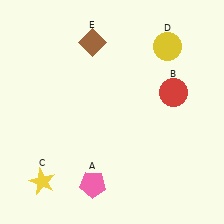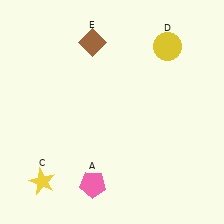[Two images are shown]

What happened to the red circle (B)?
The red circle (B) was removed in Image 2. It was in the top-right area of Image 1.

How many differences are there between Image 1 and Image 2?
There is 1 difference between the two images.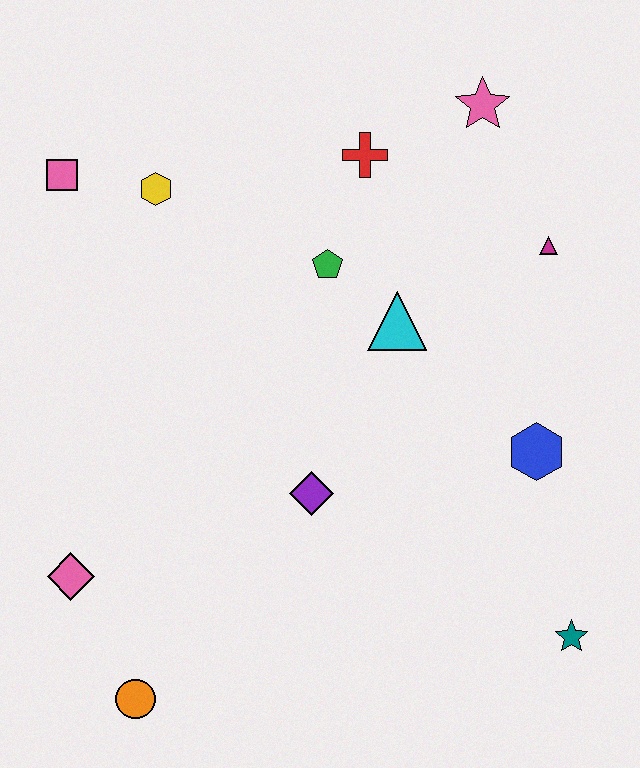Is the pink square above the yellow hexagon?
Yes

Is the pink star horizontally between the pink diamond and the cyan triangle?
No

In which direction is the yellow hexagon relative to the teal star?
The yellow hexagon is above the teal star.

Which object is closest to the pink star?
The red cross is closest to the pink star.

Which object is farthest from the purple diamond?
The pink star is farthest from the purple diamond.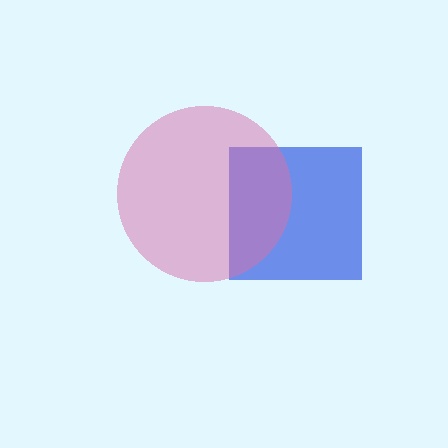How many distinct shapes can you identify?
There are 2 distinct shapes: a blue square, a pink circle.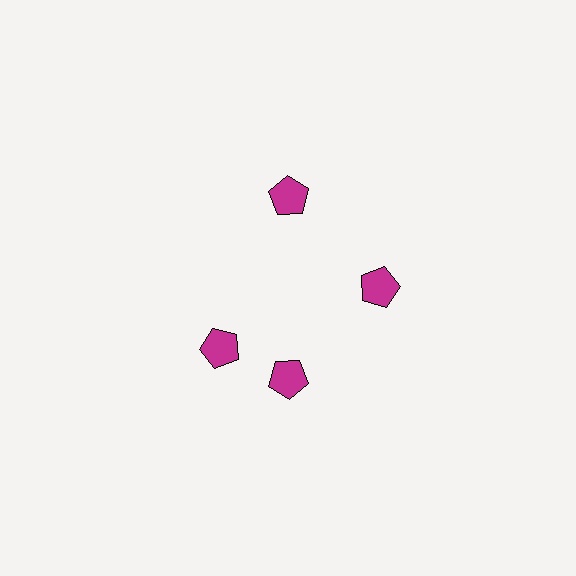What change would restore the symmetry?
The symmetry would be restored by rotating it back into even spacing with its neighbors so that all 4 pentagons sit at equal angles and equal distance from the center.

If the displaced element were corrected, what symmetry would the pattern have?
It would have 4-fold rotational symmetry — the pattern would map onto itself every 90 degrees.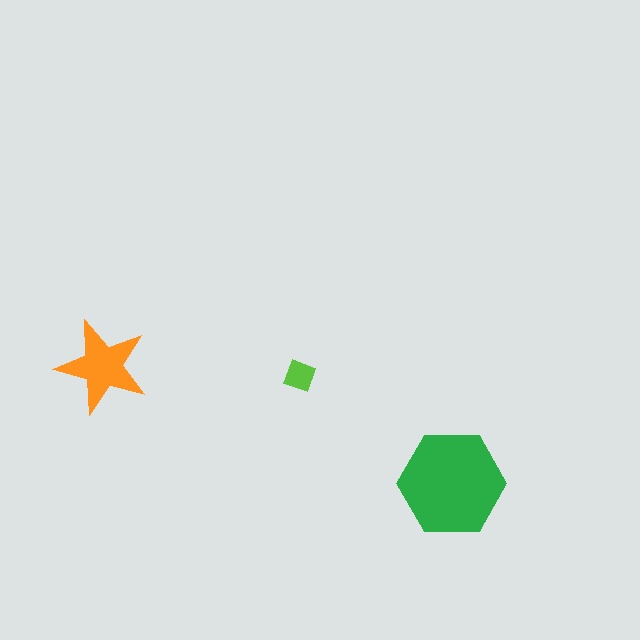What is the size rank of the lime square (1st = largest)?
3rd.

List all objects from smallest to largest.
The lime square, the orange star, the green hexagon.